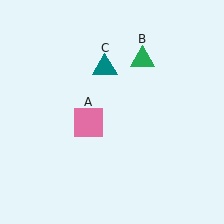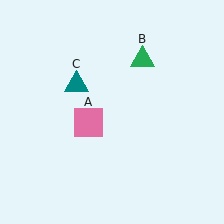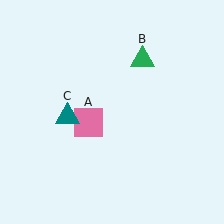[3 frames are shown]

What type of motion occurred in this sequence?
The teal triangle (object C) rotated counterclockwise around the center of the scene.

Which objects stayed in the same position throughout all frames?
Pink square (object A) and green triangle (object B) remained stationary.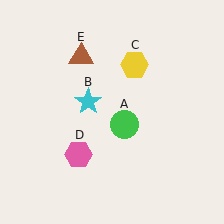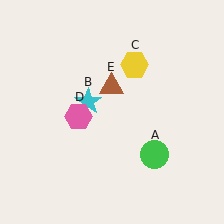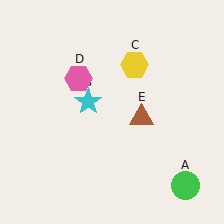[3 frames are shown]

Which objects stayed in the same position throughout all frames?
Cyan star (object B) and yellow hexagon (object C) remained stationary.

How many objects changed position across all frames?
3 objects changed position: green circle (object A), pink hexagon (object D), brown triangle (object E).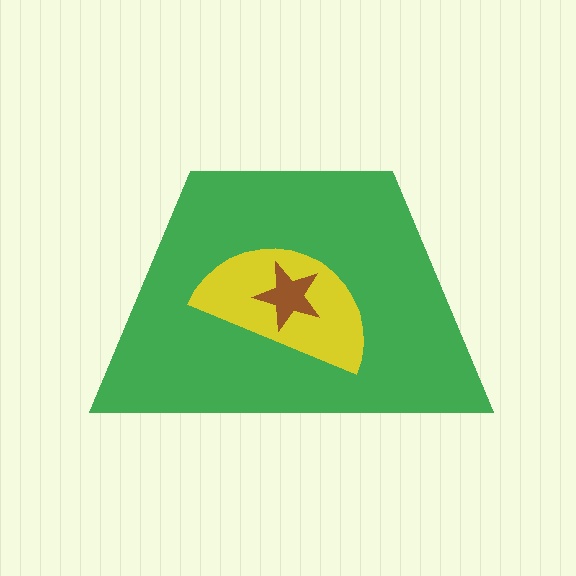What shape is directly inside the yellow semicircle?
The brown star.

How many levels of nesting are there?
3.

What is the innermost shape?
The brown star.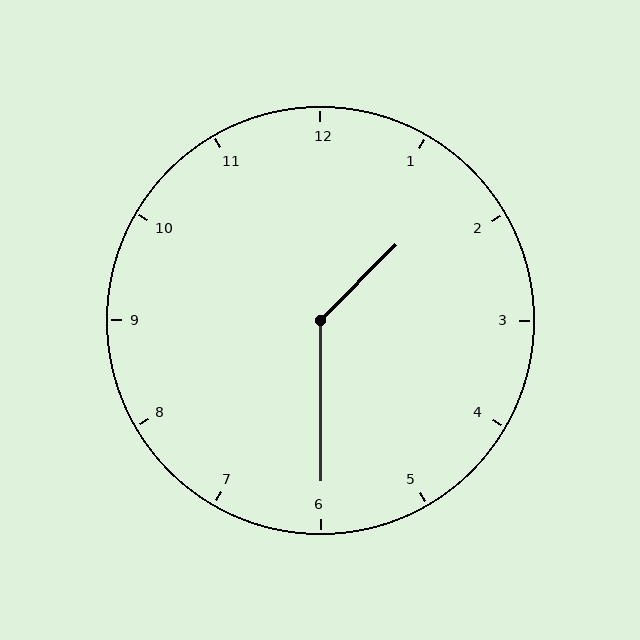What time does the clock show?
1:30.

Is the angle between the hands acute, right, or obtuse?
It is obtuse.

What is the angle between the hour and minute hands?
Approximately 135 degrees.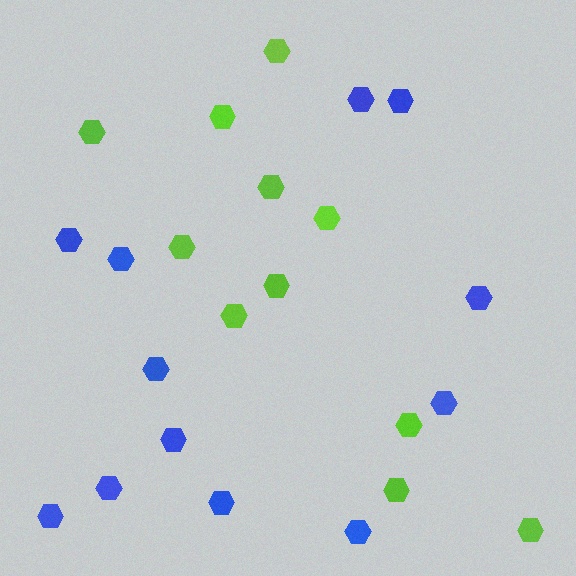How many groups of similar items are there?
There are 2 groups: one group of lime hexagons (11) and one group of blue hexagons (12).